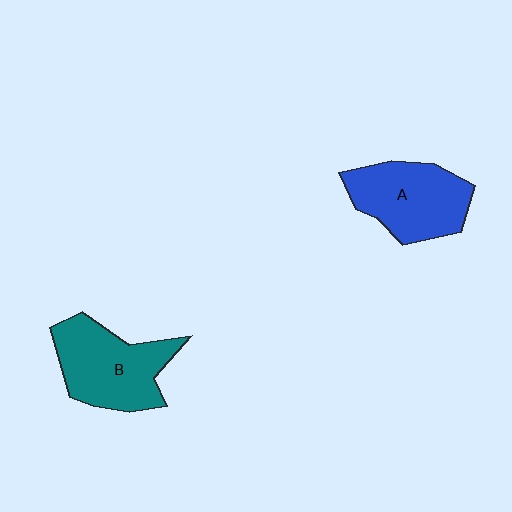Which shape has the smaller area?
Shape A (blue).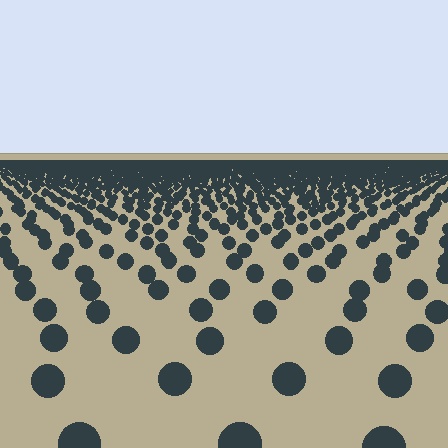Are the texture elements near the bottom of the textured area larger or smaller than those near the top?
Larger. Near the bottom, elements are closer to the viewer and appear at a bigger on-screen size.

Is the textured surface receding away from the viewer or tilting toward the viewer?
The surface is receding away from the viewer. Texture elements get smaller and denser toward the top.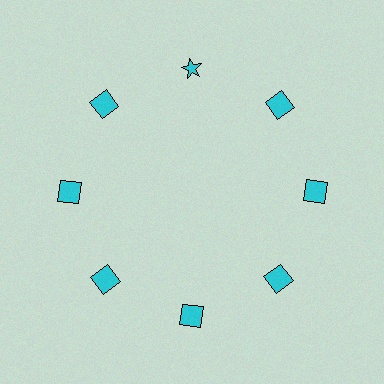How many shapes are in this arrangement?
There are 8 shapes arranged in a ring pattern.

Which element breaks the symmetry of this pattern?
The cyan star at roughly the 12 o'clock position breaks the symmetry. All other shapes are cyan squares.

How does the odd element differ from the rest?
It has a different shape: star instead of square.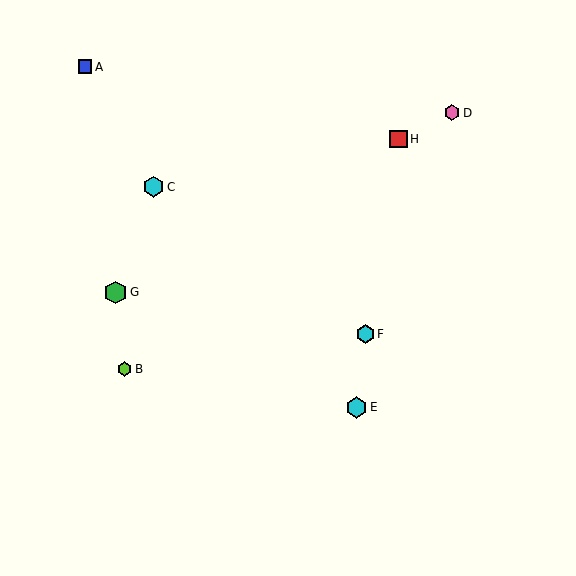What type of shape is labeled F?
Shape F is a cyan hexagon.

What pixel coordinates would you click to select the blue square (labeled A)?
Click at (85, 67) to select the blue square A.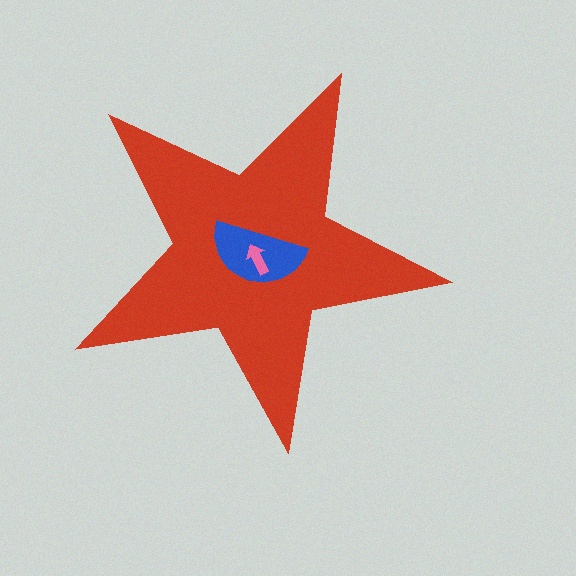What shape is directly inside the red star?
The blue semicircle.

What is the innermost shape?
The pink arrow.